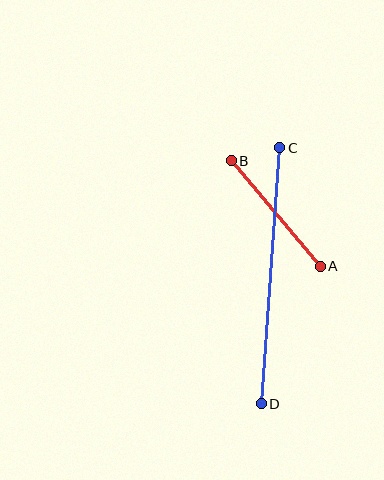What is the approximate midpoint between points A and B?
The midpoint is at approximately (276, 213) pixels.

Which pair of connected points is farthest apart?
Points C and D are farthest apart.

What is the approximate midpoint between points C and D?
The midpoint is at approximately (270, 276) pixels.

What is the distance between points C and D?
The distance is approximately 257 pixels.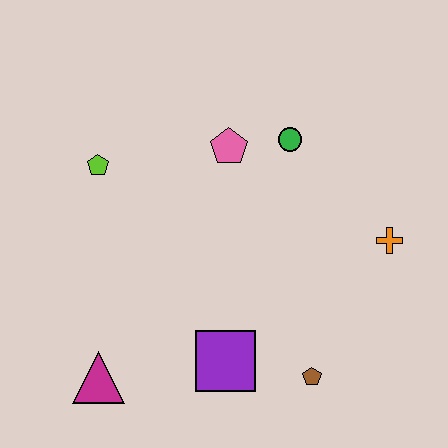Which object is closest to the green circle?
The pink pentagon is closest to the green circle.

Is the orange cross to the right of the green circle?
Yes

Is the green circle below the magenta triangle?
No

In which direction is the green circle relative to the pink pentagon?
The green circle is to the right of the pink pentagon.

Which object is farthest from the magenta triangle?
The orange cross is farthest from the magenta triangle.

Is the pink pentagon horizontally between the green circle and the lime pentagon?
Yes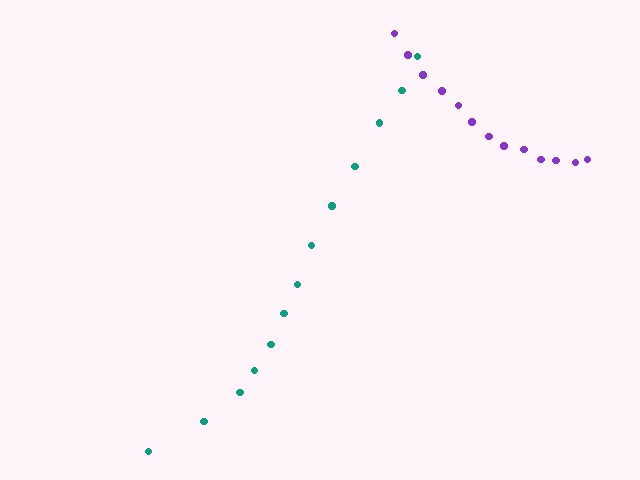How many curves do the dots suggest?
There are 2 distinct paths.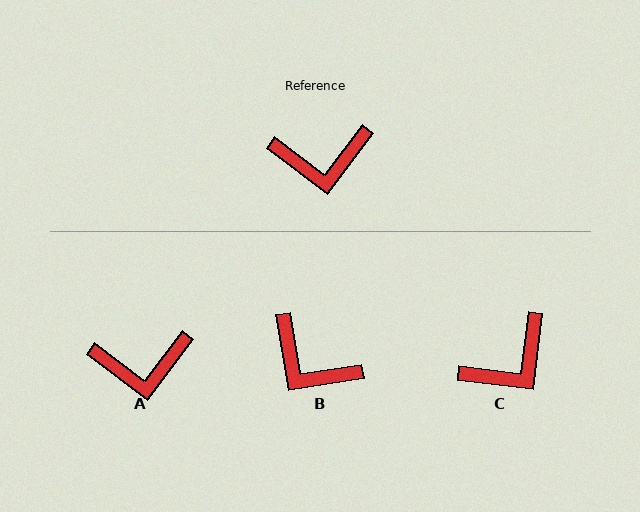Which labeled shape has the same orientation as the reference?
A.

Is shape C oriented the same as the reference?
No, it is off by about 30 degrees.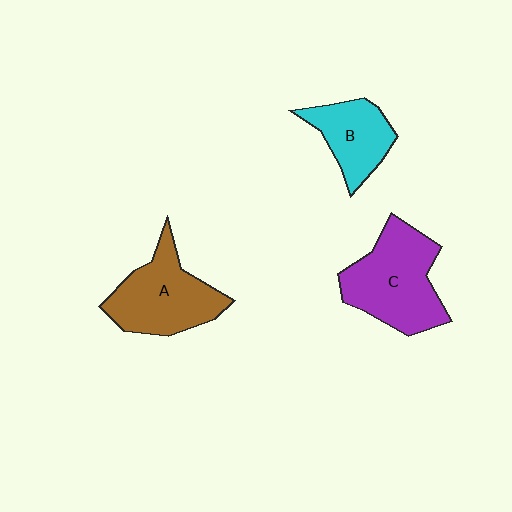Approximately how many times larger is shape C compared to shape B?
Approximately 1.6 times.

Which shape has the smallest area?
Shape B (cyan).